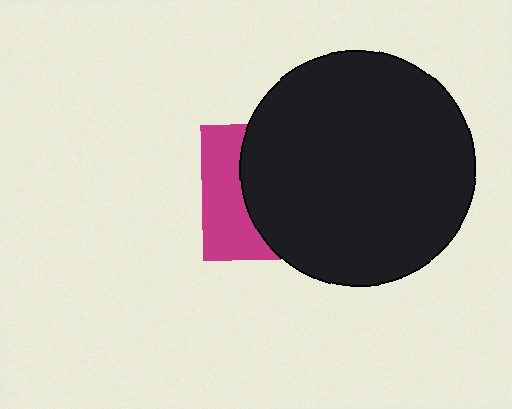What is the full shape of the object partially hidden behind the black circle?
The partially hidden object is a magenta square.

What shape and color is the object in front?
The object in front is a black circle.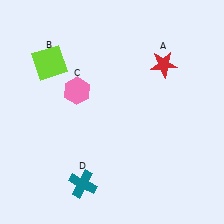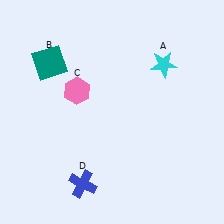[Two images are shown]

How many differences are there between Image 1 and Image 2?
There are 3 differences between the two images.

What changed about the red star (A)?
In Image 1, A is red. In Image 2, it changed to cyan.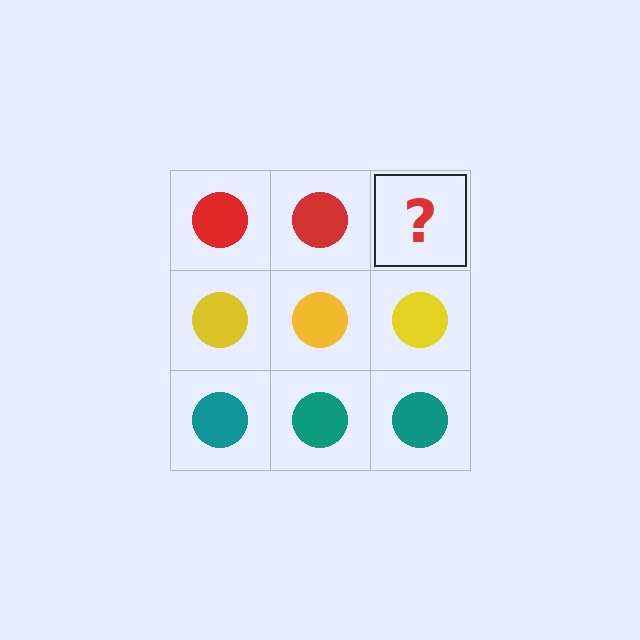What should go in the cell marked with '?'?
The missing cell should contain a red circle.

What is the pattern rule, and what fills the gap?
The rule is that each row has a consistent color. The gap should be filled with a red circle.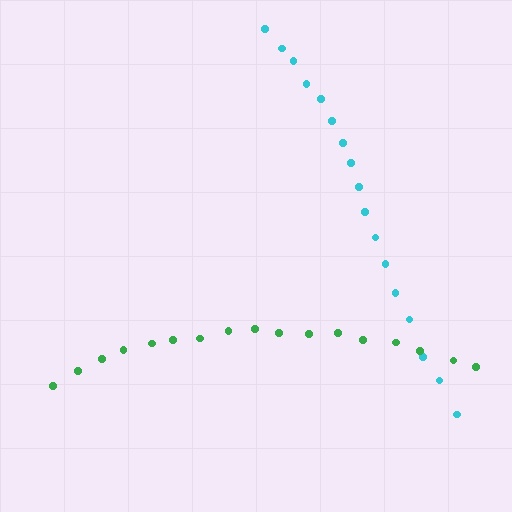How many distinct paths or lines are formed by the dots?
There are 2 distinct paths.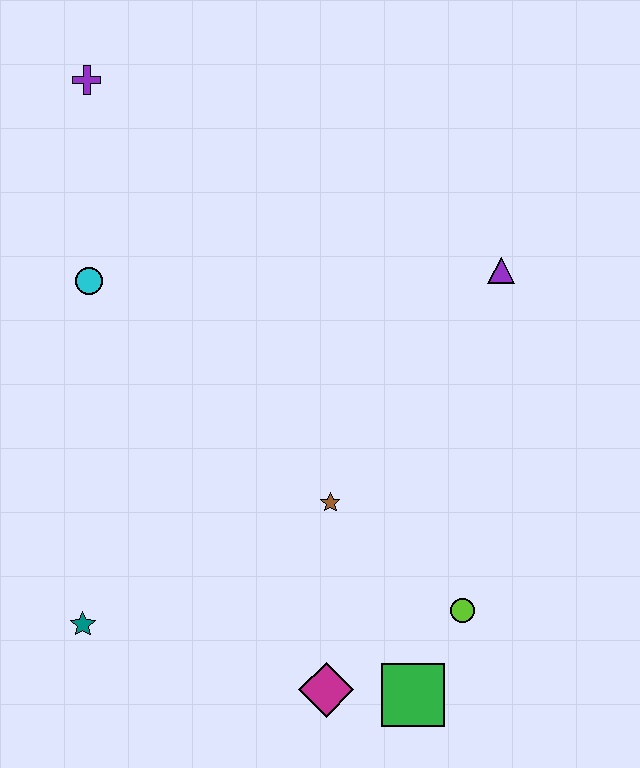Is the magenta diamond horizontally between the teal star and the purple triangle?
Yes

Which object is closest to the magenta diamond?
The green square is closest to the magenta diamond.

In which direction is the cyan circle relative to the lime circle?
The cyan circle is to the left of the lime circle.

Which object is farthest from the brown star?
The purple cross is farthest from the brown star.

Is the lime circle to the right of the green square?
Yes